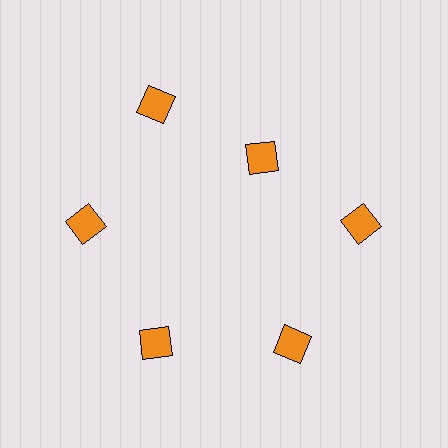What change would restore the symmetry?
The symmetry would be restored by moving it outward, back onto the ring so that all 6 diamonds sit at equal angles and equal distance from the center.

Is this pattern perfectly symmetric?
No. The 6 orange diamonds are arranged in a ring, but one element near the 1 o'clock position is pulled inward toward the center, breaking the 6-fold rotational symmetry.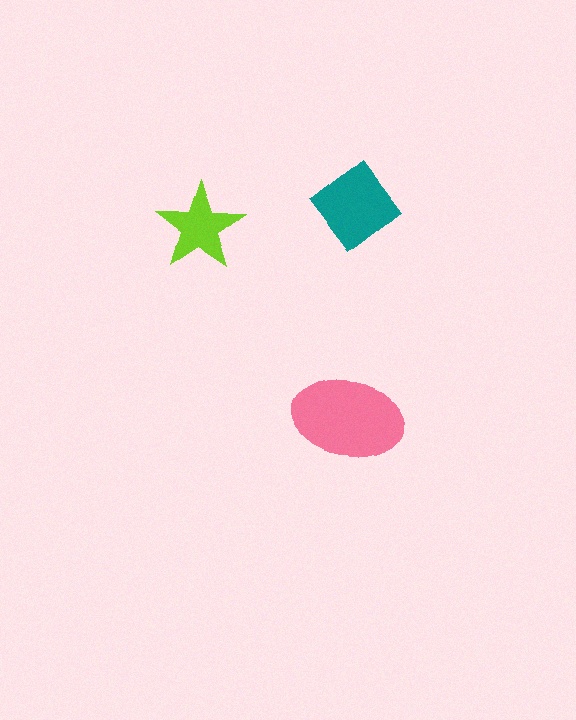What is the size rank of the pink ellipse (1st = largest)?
1st.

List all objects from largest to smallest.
The pink ellipse, the teal diamond, the lime star.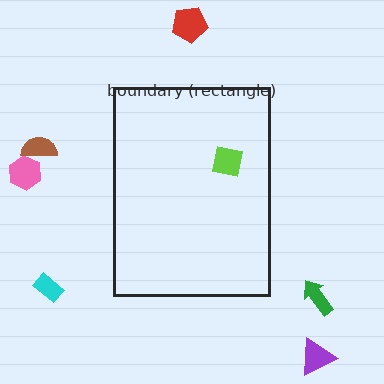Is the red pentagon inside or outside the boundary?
Outside.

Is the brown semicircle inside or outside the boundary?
Outside.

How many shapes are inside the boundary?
1 inside, 6 outside.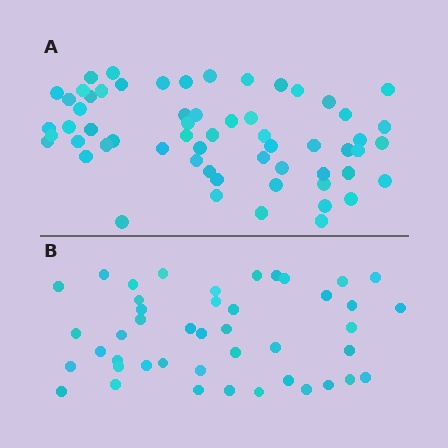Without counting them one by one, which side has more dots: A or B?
Region A (the top region) has more dots.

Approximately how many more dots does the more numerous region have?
Region A has approximately 15 more dots than region B.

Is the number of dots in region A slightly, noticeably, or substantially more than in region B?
Region A has noticeably more, but not dramatically so. The ratio is roughly 1.4 to 1.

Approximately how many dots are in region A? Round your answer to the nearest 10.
About 60 dots.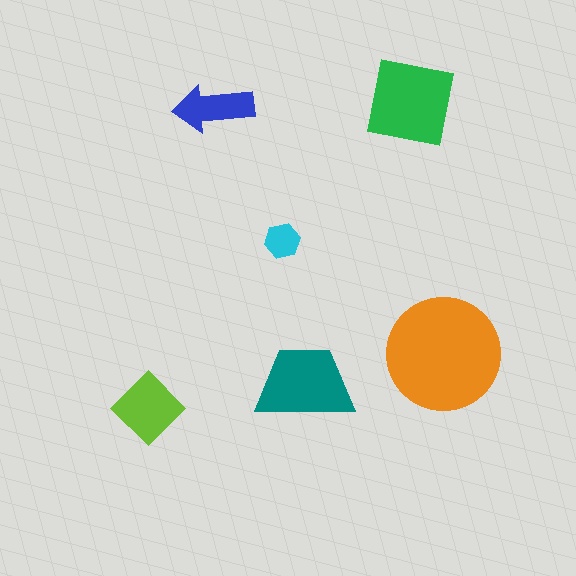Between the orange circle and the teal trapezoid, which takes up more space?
The orange circle.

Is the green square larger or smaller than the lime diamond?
Larger.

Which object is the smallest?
The cyan hexagon.